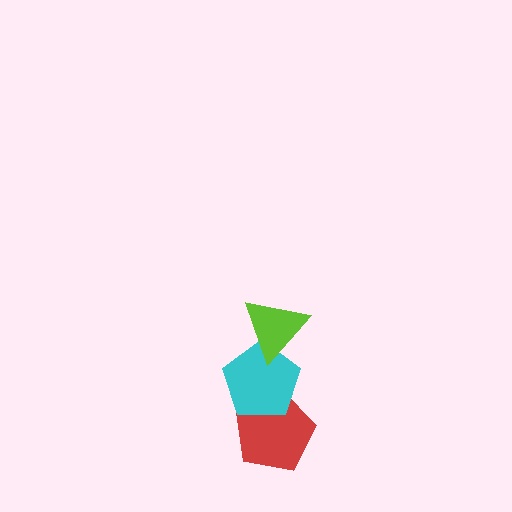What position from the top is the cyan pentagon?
The cyan pentagon is 2nd from the top.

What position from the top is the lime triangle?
The lime triangle is 1st from the top.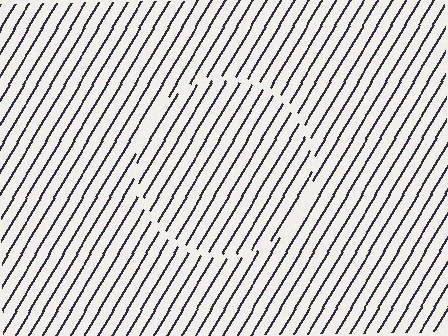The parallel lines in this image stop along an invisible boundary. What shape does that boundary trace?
An illusory circle. The interior of the shape contains the same grating, shifted by half a period — the contour is defined by the phase discontinuity where line-ends from the inner and outer gratings abut.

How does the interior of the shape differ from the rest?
The interior of the shape contains the same grating, shifted by half a period — the contour is defined by the phase discontinuity where line-ends from the inner and outer gratings abut.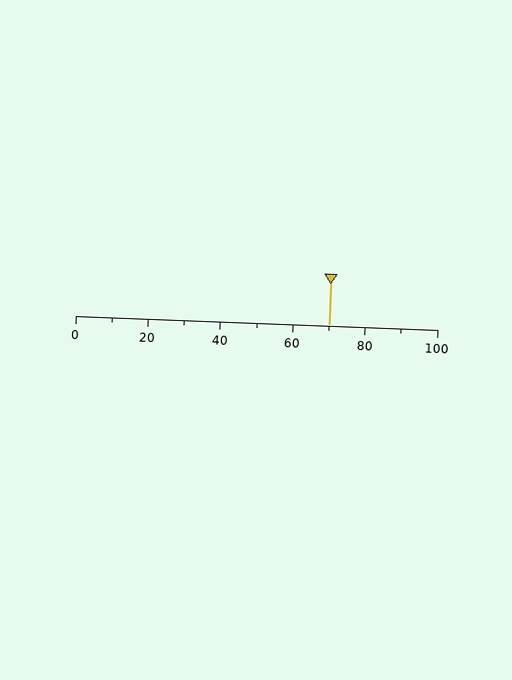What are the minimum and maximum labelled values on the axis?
The axis runs from 0 to 100.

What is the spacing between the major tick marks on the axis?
The major ticks are spaced 20 apart.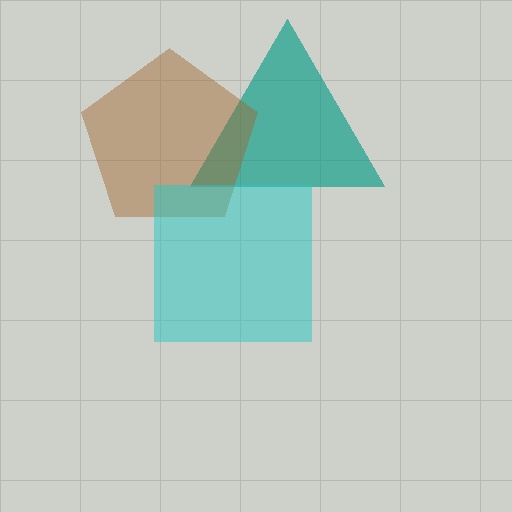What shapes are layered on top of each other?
The layered shapes are: a teal triangle, a brown pentagon, a cyan square.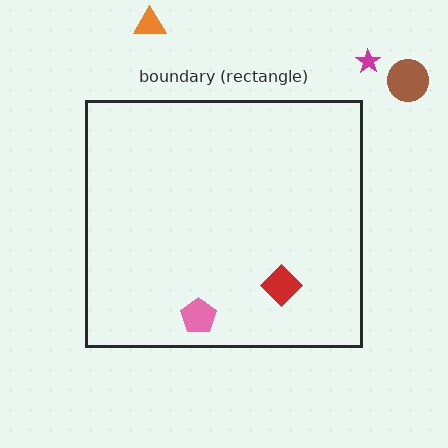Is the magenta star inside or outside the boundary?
Outside.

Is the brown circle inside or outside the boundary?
Outside.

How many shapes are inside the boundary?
2 inside, 3 outside.